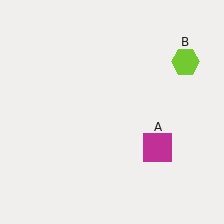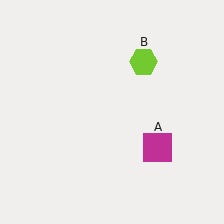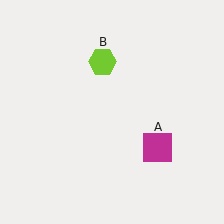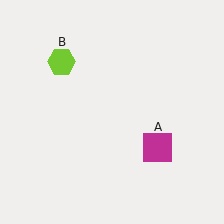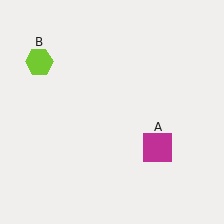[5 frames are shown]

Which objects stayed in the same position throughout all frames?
Magenta square (object A) remained stationary.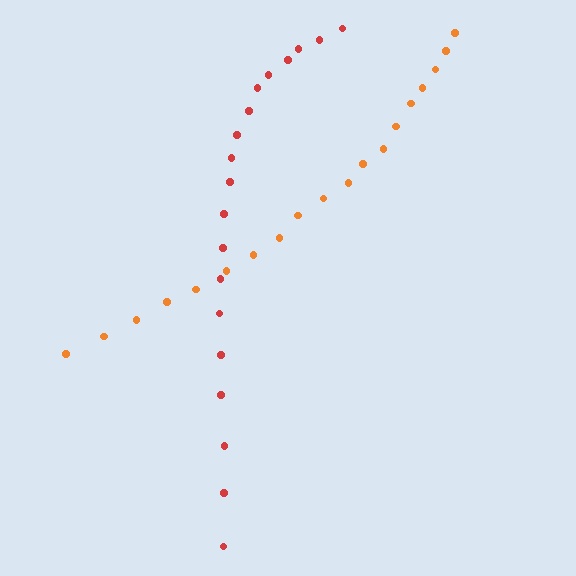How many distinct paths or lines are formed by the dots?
There are 2 distinct paths.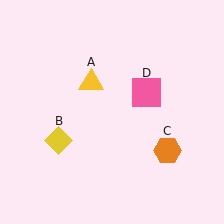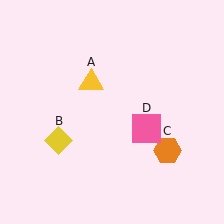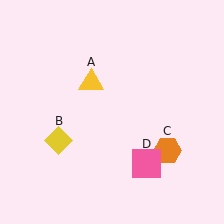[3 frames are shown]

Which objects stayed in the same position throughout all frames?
Yellow triangle (object A) and yellow diamond (object B) and orange hexagon (object C) remained stationary.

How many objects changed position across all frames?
1 object changed position: pink square (object D).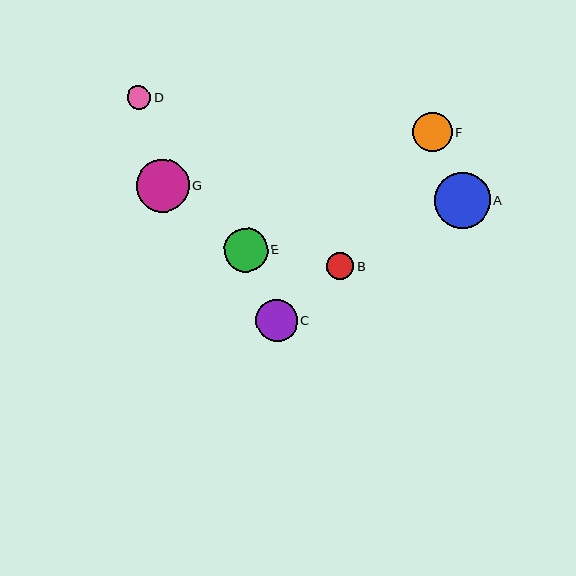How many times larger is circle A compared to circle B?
Circle A is approximately 2.1 times the size of circle B.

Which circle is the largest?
Circle A is the largest with a size of approximately 56 pixels.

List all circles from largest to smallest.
From largest to smallest: A, G, E, C, F, B, D.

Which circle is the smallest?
Circle D is the smallest with a size of approximately 24 pixels.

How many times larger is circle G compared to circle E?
Circle G is approximately 1.2 times the size of circle E.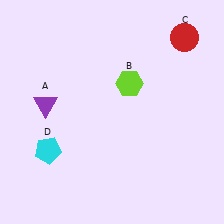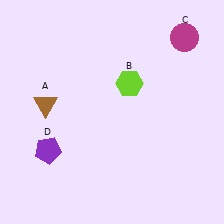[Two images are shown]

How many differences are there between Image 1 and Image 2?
There are 3 differences between the two images.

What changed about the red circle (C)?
In Image 1, C is red. In Image 2, it changed to magenta.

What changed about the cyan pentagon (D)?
In Image 1, D is cyan. In Image 2, it changed to purple.